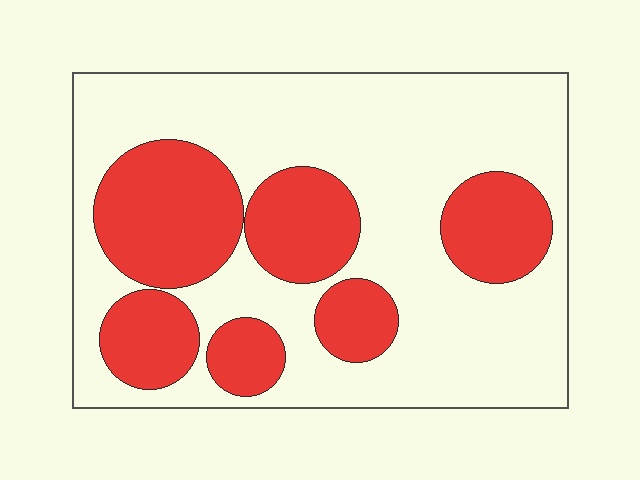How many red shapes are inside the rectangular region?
6.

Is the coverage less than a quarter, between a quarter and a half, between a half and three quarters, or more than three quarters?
Between a quarter and a half.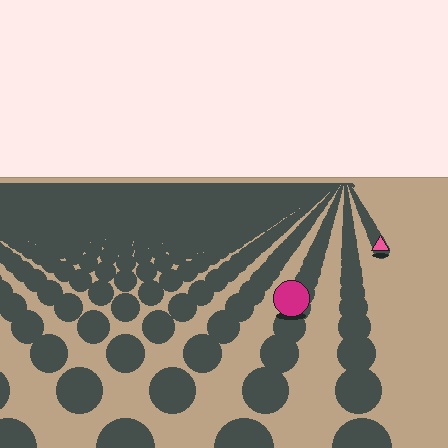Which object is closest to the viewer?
The magenta circle is closest. The texture marks near it are larger and more spread out.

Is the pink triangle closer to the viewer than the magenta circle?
No. The magenta circle is closer — you can tell from the texture gradient: the ground texture is coarser near it.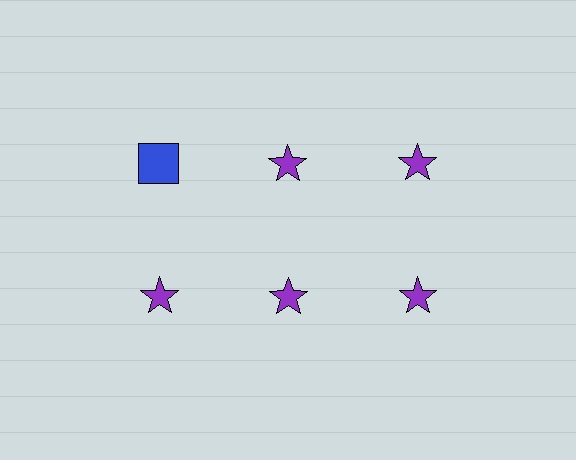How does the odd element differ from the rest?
It differs in both color (blue instead of purple) and shape (square instead of star).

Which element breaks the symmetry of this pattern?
The blue square in the top row, leftmost column breaks the symmetry. All other shapes are purple stars.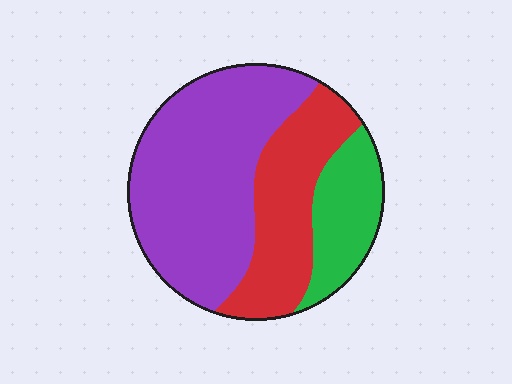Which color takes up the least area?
Green, at roughly 20%.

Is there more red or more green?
Red.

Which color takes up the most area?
Purple, at roughly 55%.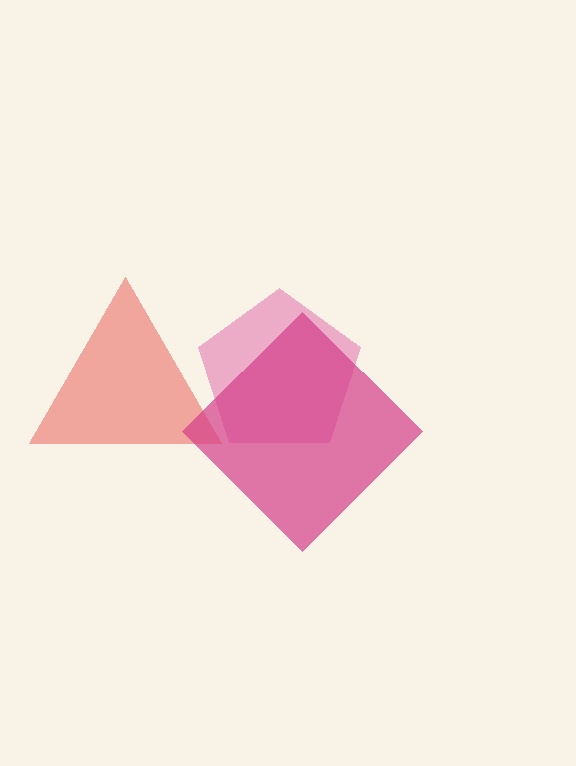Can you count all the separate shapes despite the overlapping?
Yes, there are 3 separate shapes.